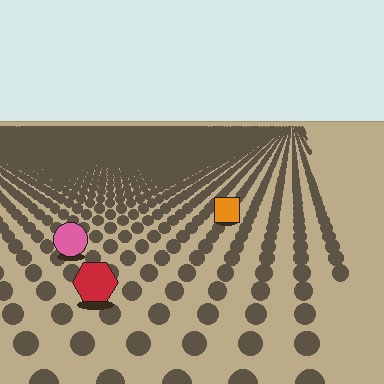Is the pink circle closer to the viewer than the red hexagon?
No. The red hexagon is closer — you can tell from the texture gradient: the ground texture is coarser near it.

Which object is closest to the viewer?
The red hexagon is closest. The texture marks near it are larger and more spread out.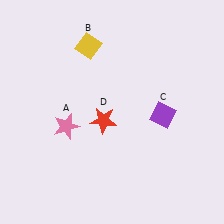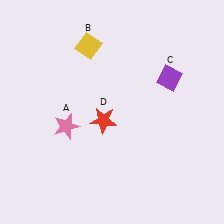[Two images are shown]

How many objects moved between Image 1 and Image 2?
1 object moved between the two images.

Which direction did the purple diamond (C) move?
The purple diamond (C) moved up.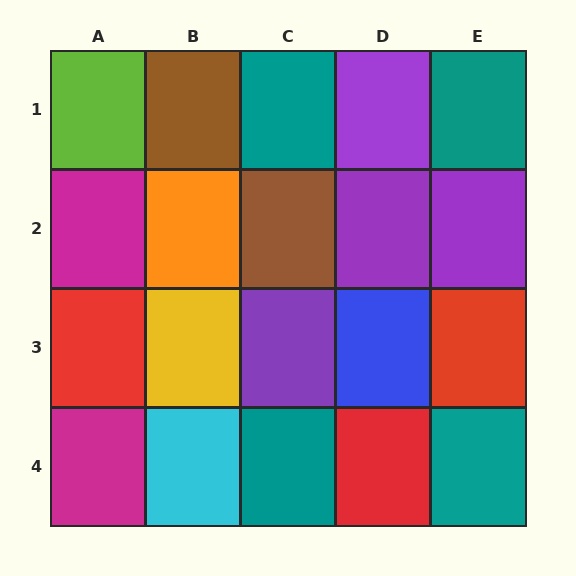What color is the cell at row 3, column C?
Purple.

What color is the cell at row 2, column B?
Orange.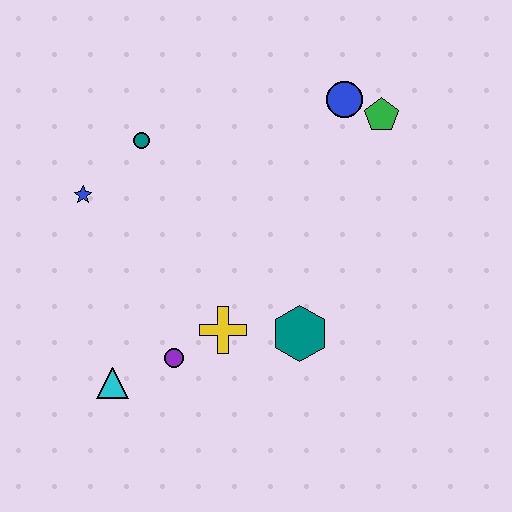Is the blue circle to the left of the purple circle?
No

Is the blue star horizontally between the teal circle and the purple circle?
No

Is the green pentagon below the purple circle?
No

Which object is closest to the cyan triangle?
The purple circle is closest to the cyan triangle.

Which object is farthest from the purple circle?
The green pentagon is farthest from the purple circle.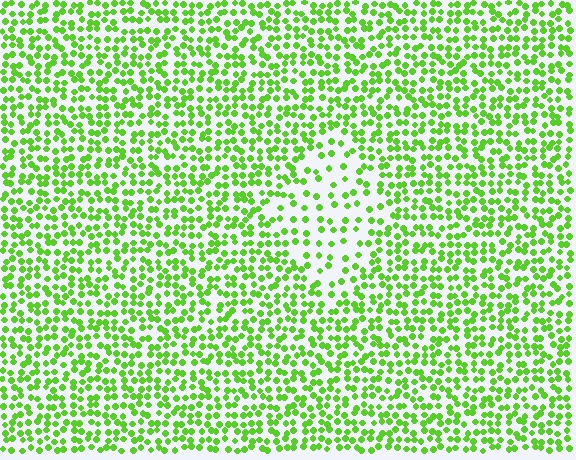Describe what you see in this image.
The image contains small lime elements arranged at two different densities. A diamond-shaped region is visible where the elements are less densely packed than the surrounding area.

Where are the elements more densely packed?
The elements are more densely packed outside the diamond boundary.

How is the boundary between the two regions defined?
The boundary is defined by a change in element density (approximately 2.1x ratio). All elements are the same color, size, and shape.